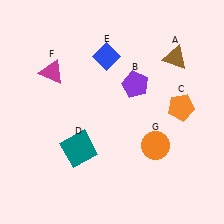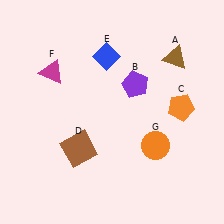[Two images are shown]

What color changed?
The square (D) changed from teal in Image 1 to brown in Image 2.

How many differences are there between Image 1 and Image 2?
There is 1 difference between the two images.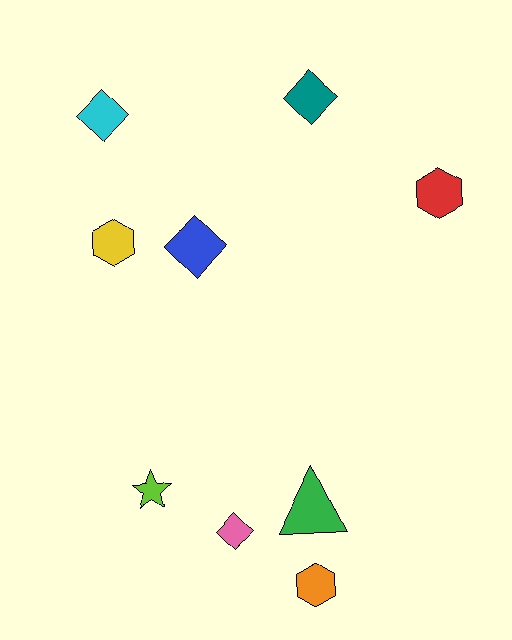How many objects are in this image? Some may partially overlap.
There are 9 objects.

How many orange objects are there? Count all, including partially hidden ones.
There is 1 orange object.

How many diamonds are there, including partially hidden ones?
There are 4 diamonds.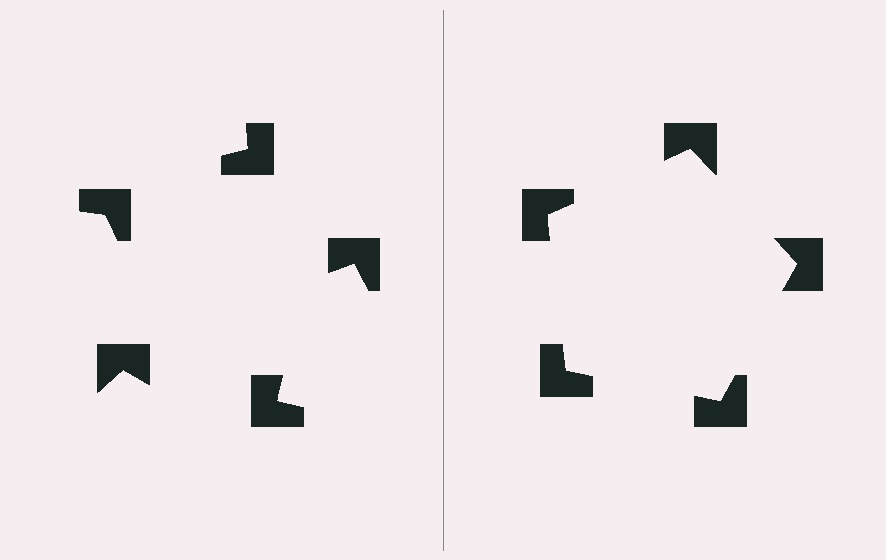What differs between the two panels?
The notched squares are positioned identically on both sides; only the wedge orientations differ. On the right they align to a pentagon; on the left they are misaligned.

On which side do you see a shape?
An illusory pentagon appears on the right side. On the left side the wedge cuts are rotated, so no coherent shape forms.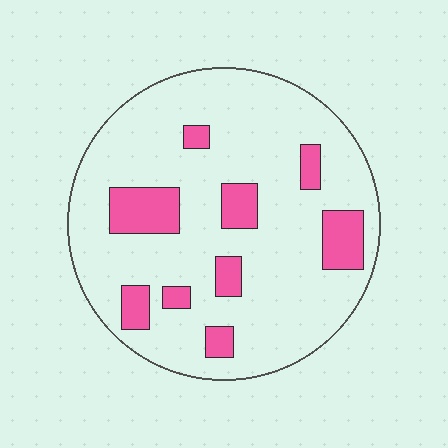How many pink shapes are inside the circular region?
9.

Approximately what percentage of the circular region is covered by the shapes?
Approximately 15%.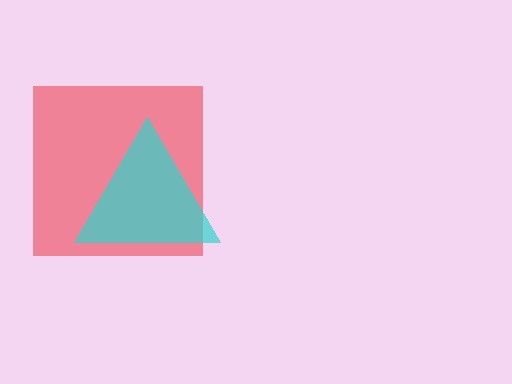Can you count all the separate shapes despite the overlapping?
Yes, there are 2 separate shapes.